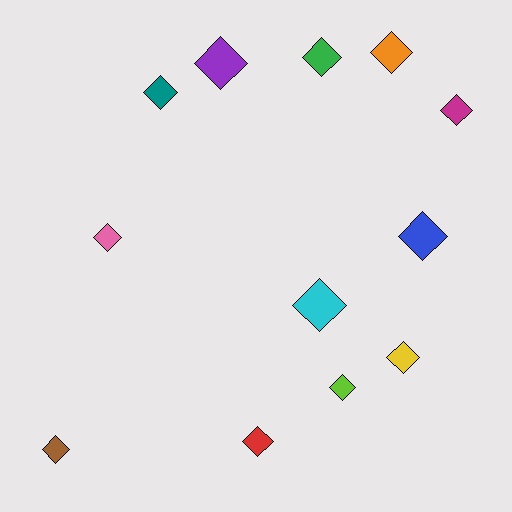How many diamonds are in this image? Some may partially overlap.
There are 12 diamonds.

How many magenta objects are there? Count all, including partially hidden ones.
There is 1 magenta object.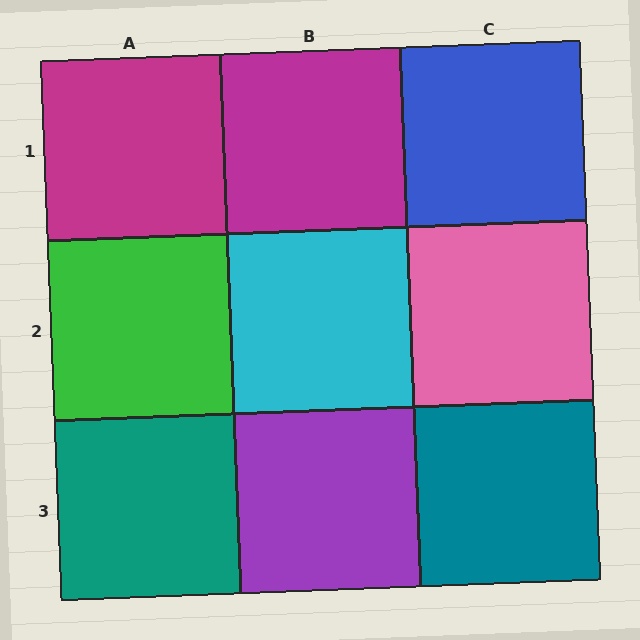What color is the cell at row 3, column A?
Teal.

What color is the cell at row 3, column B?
Purple.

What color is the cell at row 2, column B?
Cyan.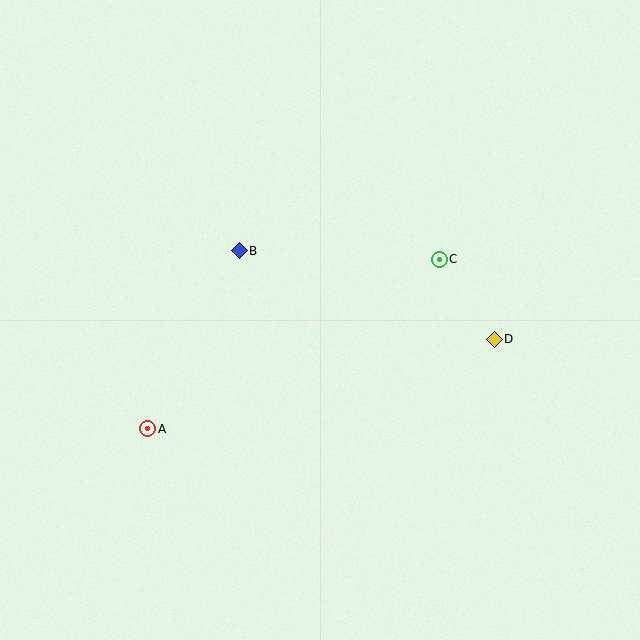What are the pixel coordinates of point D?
Point D is at (494, 339).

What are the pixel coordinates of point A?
Point A is at (148, 429).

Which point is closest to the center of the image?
Point B at (239, 251) is closest to the center.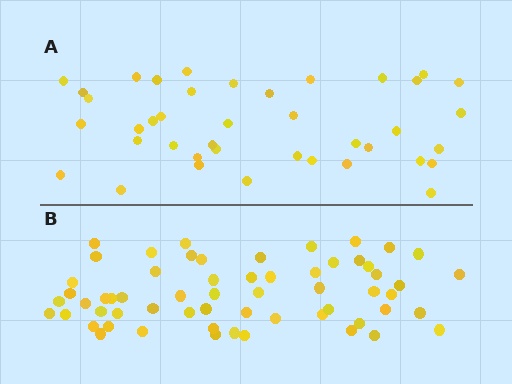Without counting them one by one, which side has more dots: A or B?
Region B (the bottom region) has more dots.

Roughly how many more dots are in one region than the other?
Region B has approximately 20 more dots than region A.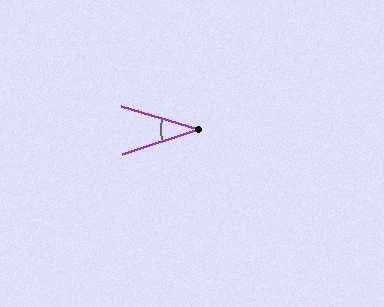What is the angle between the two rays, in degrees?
Approximately 34 degrees.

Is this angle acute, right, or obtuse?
It is acute.